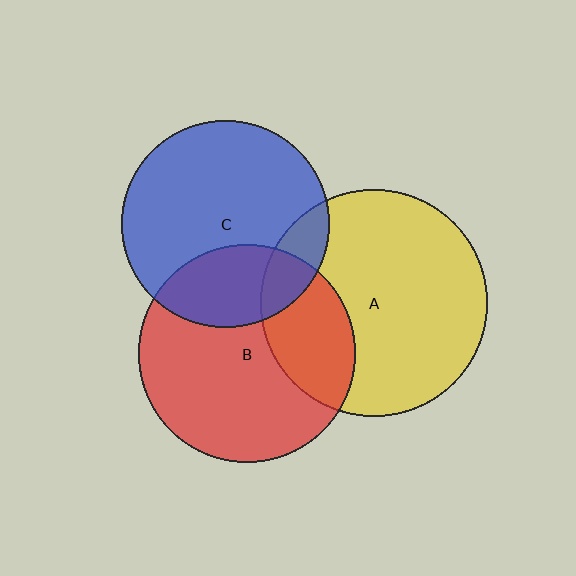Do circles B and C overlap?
Yes.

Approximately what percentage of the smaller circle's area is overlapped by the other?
Approximately 30%.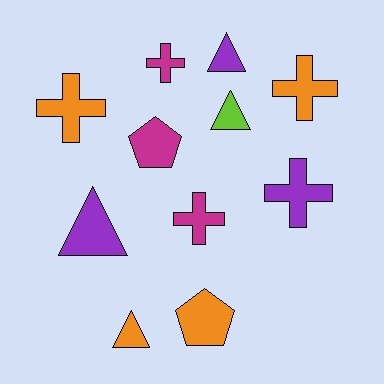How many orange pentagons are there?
There is 1 orange pentagon.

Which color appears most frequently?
Orange, with 4 objects.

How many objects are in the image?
There are 11 objects.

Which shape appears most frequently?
Cross, with 5 objects.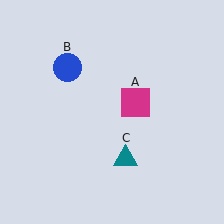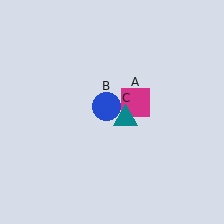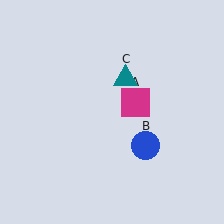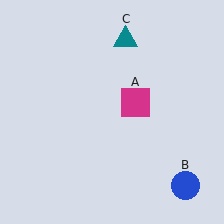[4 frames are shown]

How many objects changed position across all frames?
2 objects changed position: blue circle (object B), teal triangle (object C).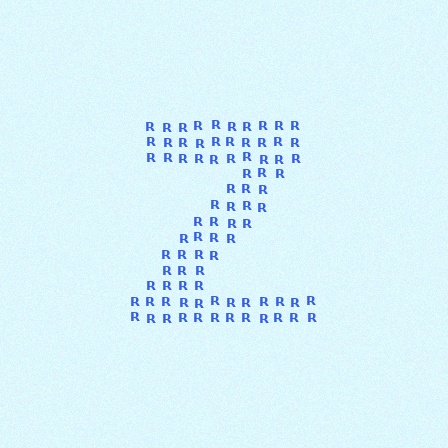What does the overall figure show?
The overall figure shows the letter Z.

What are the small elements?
The small elements are letter R's.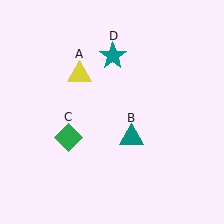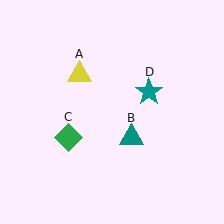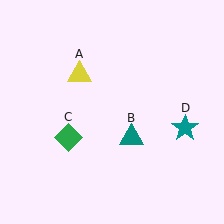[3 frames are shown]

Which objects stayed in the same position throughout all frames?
Yellow triangle (object A) and teal triangle (object B) and green diamond (object C) remained stationary.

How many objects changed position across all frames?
1 object changed position: teal star (object D).